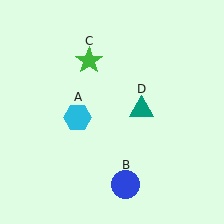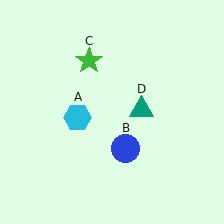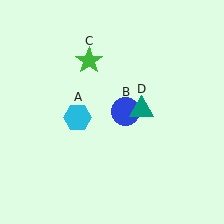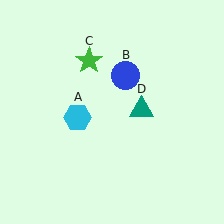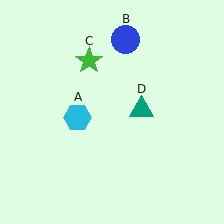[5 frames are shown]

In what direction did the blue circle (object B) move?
The blue circle (object B) moved up.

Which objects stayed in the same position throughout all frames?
Cyan hexagon (object A) and green star (object C) and teal triangle (object D) remained stationary.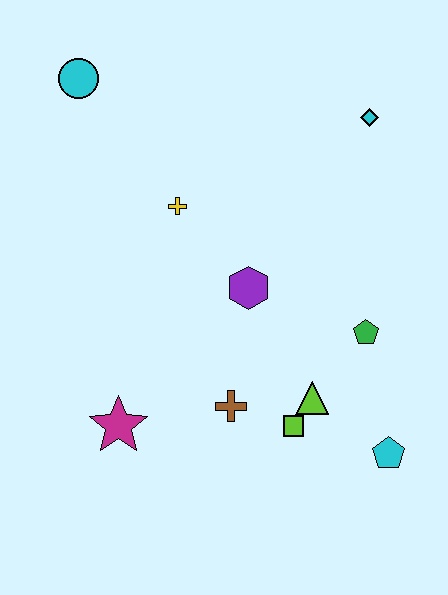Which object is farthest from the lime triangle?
The cyan circle is farthest from the lime triangle.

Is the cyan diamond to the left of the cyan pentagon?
Yes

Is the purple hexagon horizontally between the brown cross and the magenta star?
No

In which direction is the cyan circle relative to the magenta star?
The cyan circle is above the magenta star.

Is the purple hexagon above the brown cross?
Yes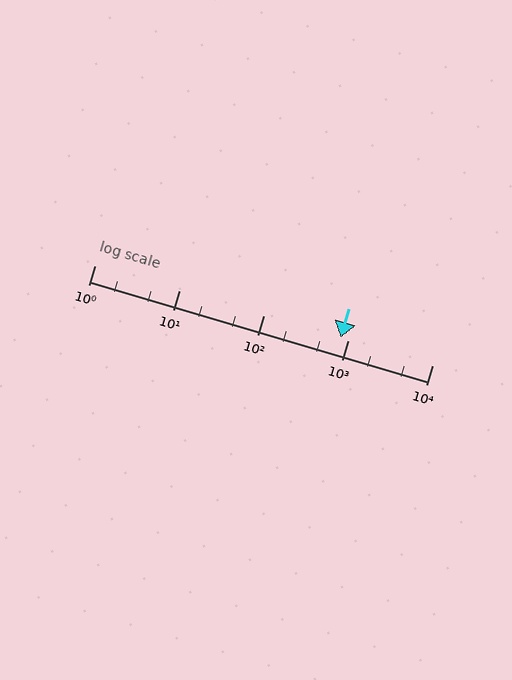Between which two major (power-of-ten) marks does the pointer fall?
The pointer is between 100 and 1000.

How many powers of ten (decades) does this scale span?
The scale spans 4 decades, from 1 to 10000.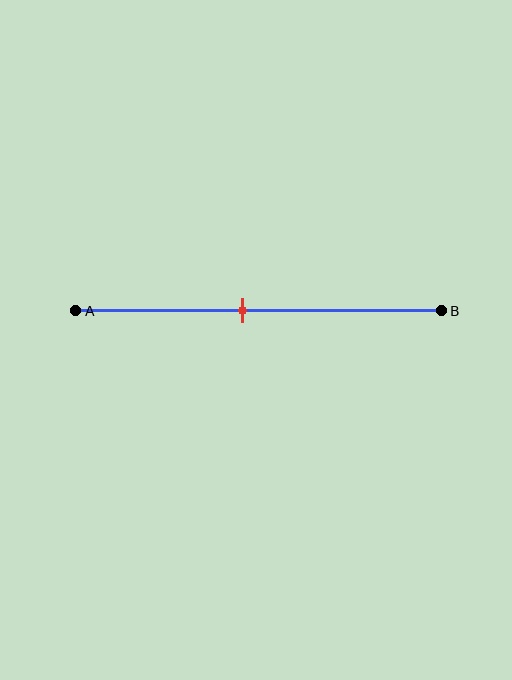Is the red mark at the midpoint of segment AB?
No, the mark is at about 45% from A, not at the 50% midpoint.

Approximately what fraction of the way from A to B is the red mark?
The red mark is approximately 45% of the way from A to B.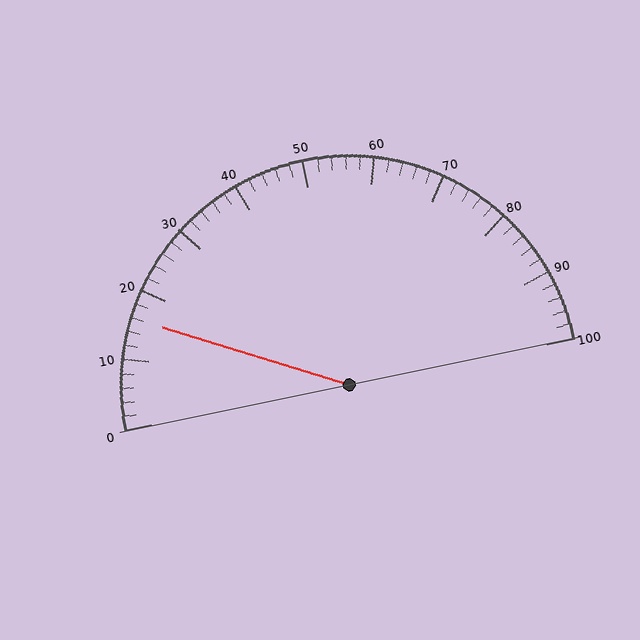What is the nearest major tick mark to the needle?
The nearest major tick mark is 20.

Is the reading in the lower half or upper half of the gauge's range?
The reading is in the lower half of the range (0 to 100).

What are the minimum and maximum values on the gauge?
The gauge ranges from 0 to 100.